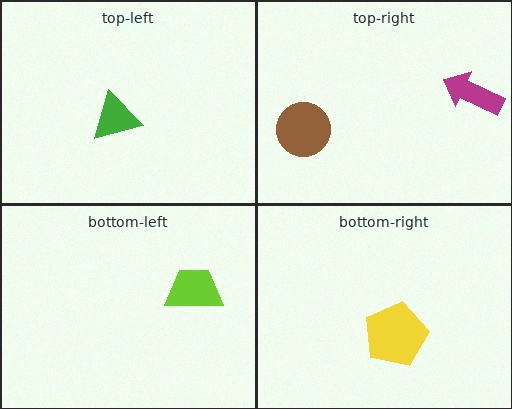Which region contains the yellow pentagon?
The bottom-right region.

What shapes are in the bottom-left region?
The lime trapezoid.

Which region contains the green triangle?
The top-left region.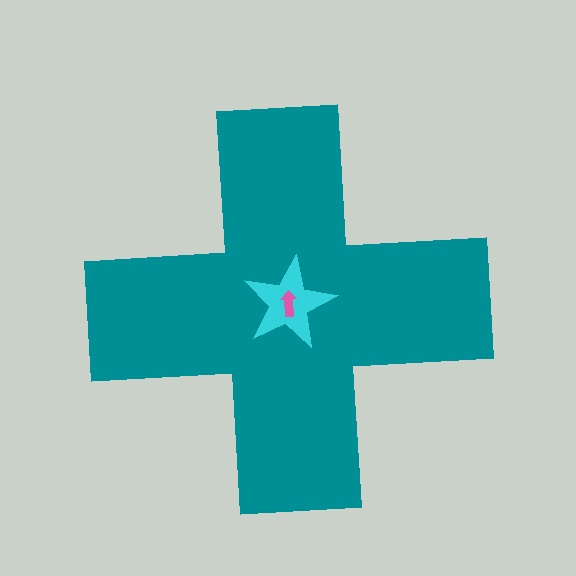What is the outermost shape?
The teal cross.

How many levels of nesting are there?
3.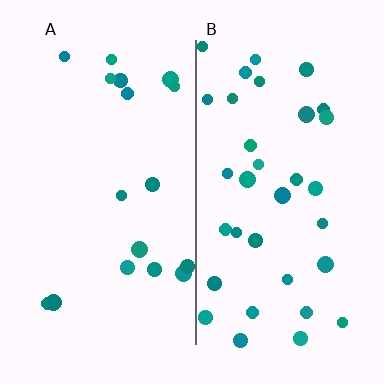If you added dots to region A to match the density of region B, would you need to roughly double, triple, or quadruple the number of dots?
Approximately double.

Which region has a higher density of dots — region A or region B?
B (the right).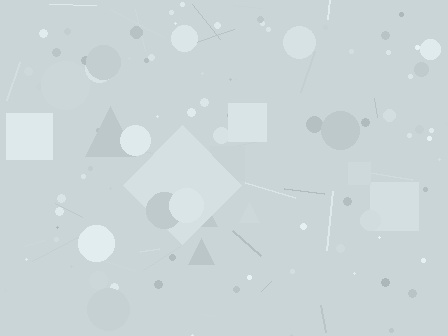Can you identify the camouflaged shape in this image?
The camouflaged shape is a diamond.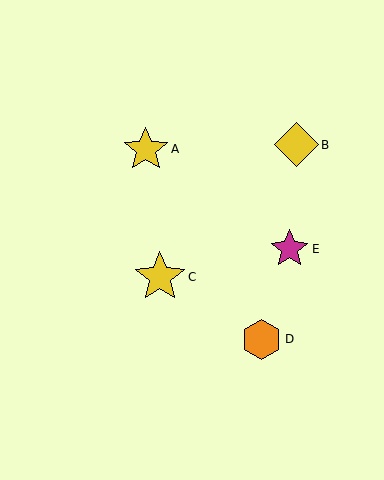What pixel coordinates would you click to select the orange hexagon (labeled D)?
Click at (261, 339) to select the orange hexagon D.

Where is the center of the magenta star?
The center of the magenta star is at (289, 249).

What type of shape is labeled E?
Shape E is a magenta star.